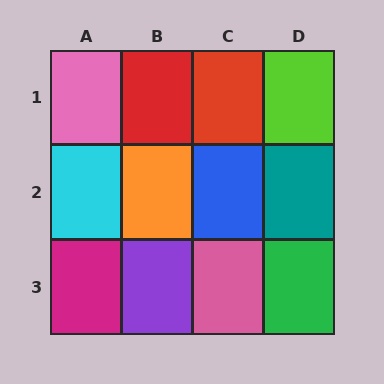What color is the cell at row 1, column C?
Red.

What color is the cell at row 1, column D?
Lime.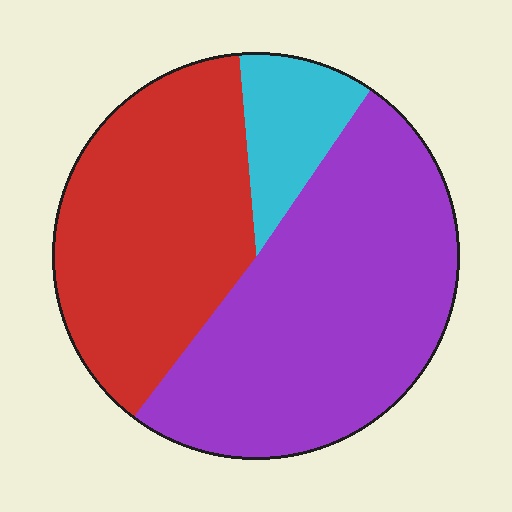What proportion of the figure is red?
Red takes up about three eighths (3/8) of the figure.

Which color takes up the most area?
Purple, at roughly 50%.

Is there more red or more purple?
Purple.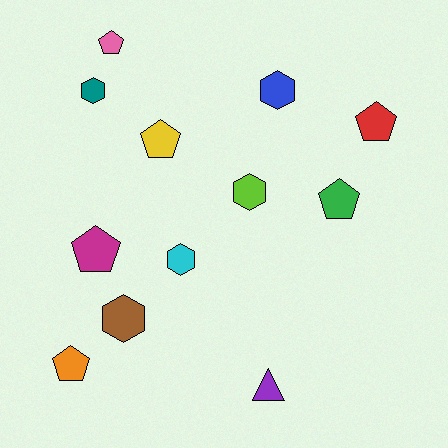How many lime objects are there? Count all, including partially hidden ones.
There is 1 lime object.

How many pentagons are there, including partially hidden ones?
There are 6 pentagons.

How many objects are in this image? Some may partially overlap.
There are 12 objects.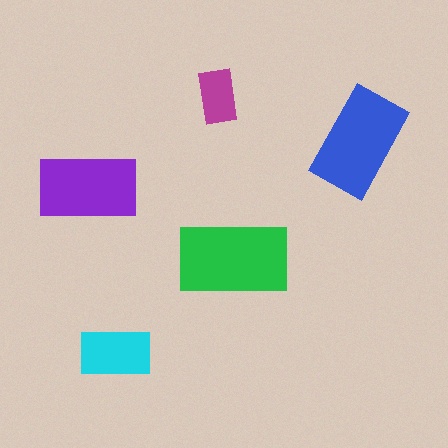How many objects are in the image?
There are 5 objects in the image.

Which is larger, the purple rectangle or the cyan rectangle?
The purple one.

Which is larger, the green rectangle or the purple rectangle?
The green one.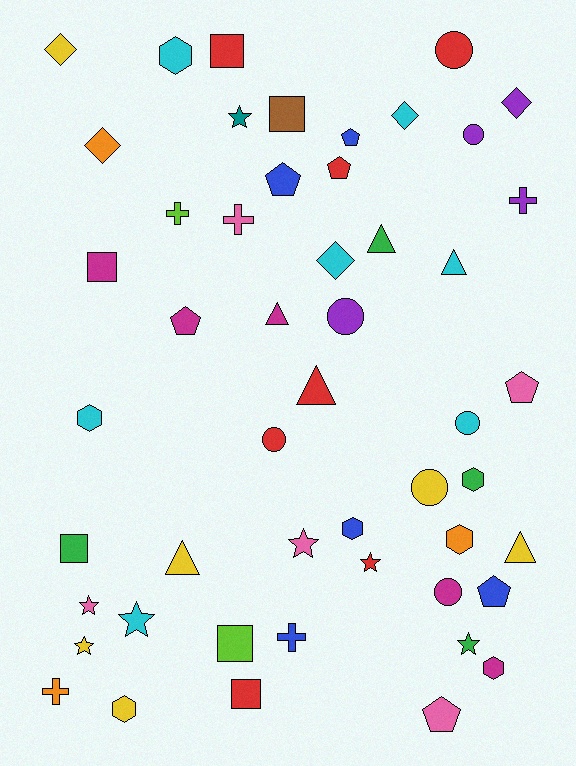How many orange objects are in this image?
There are 3 orange objects.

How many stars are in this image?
There are 7 stars.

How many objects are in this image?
There are 50 objects.